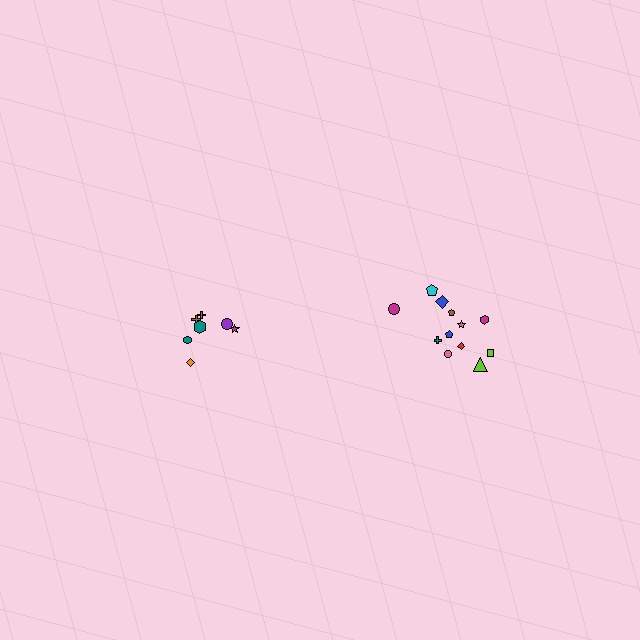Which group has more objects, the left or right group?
The right group.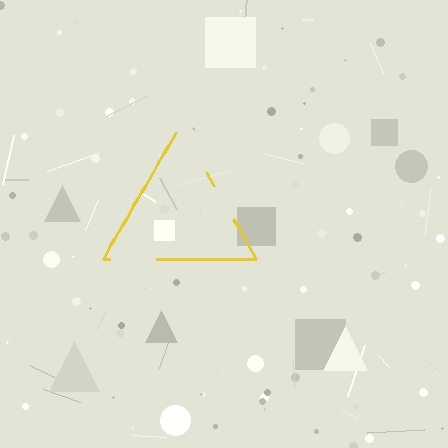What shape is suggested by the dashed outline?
The dashed outline suggests a triangle.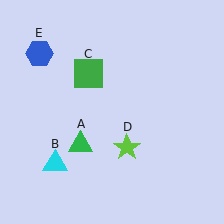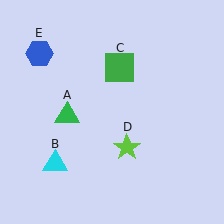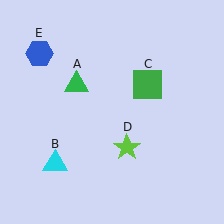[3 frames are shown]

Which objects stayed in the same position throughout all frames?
Cyan triangle (object B) and lime star (object D) and blue hexagon (object E) remained stationary.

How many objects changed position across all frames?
2 objects changed position: green triangle (object A), green square (object C).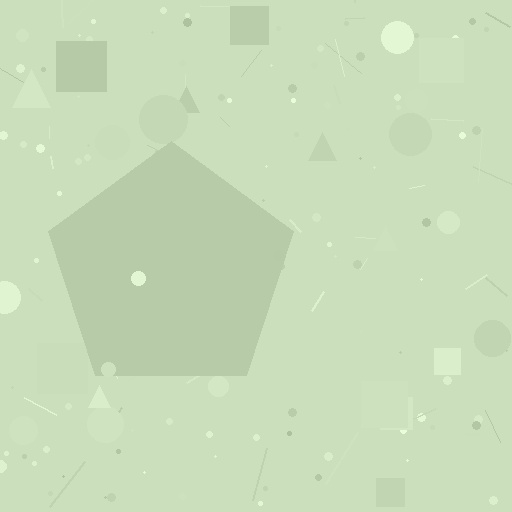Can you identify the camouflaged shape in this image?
The camouflaged shape is a pentagon.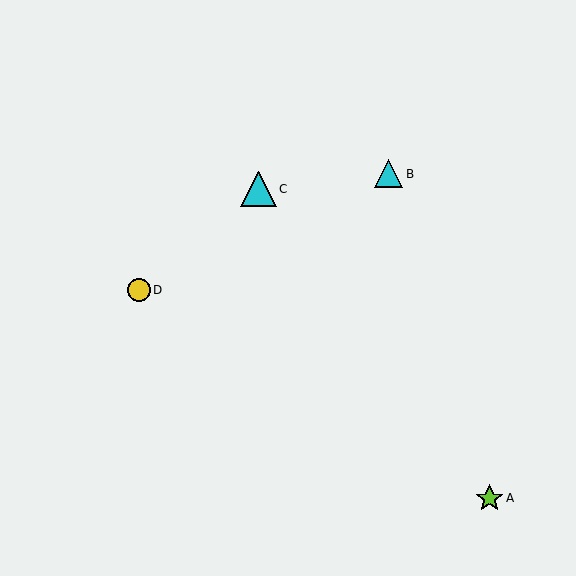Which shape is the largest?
The cyan triangle (labeled C) is the largest.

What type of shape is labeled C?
Shape C is a cyan triangle.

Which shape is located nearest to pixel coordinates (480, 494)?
The lime star (labeled A) at (490, 498) is nearest to that location.